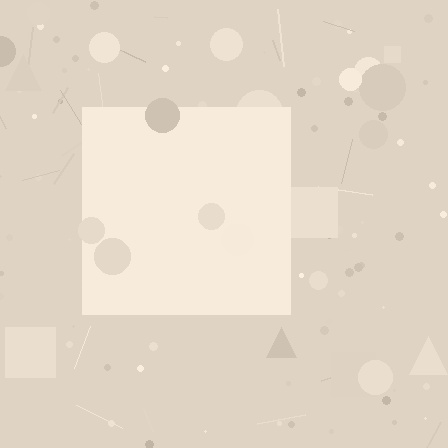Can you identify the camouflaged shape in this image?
The camouflaged shape is a square.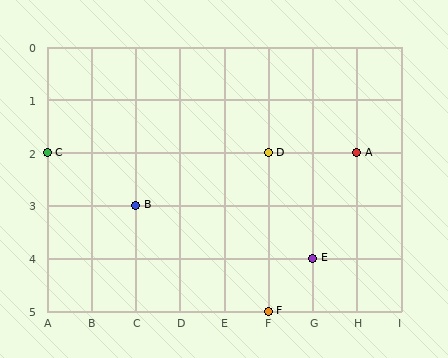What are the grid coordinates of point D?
Point D is at grid coordinates (F, 2).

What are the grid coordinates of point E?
Point E is at grid coordinates (G, 4).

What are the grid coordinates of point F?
Point F is at grid coordinates (F, 5).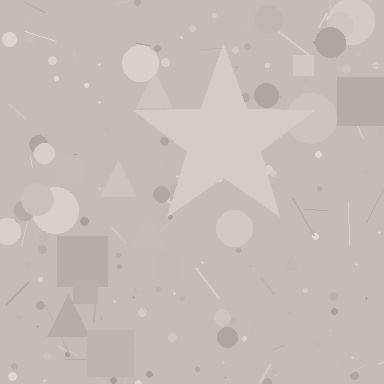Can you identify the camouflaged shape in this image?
The camouflaged shape is a star.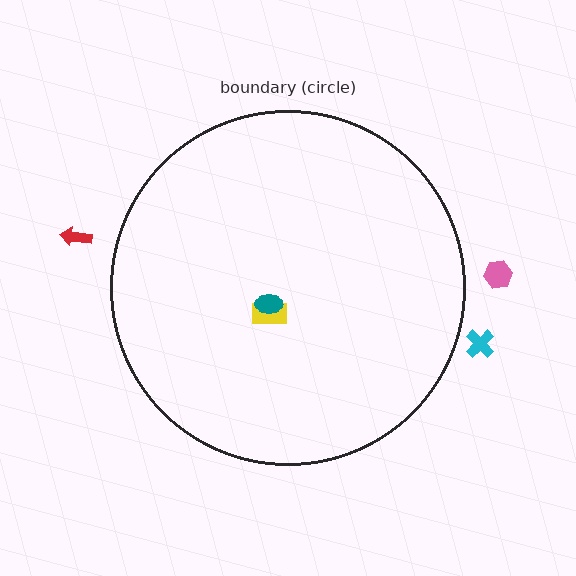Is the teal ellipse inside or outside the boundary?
Inside.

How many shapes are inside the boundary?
2 inside, 3 outside.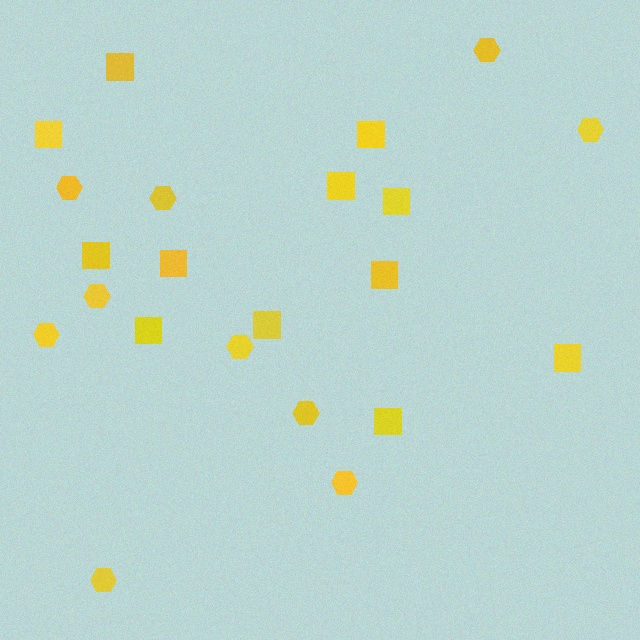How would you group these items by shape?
There are 2 groups: one group of hexagons (10) and one group of squares (12).